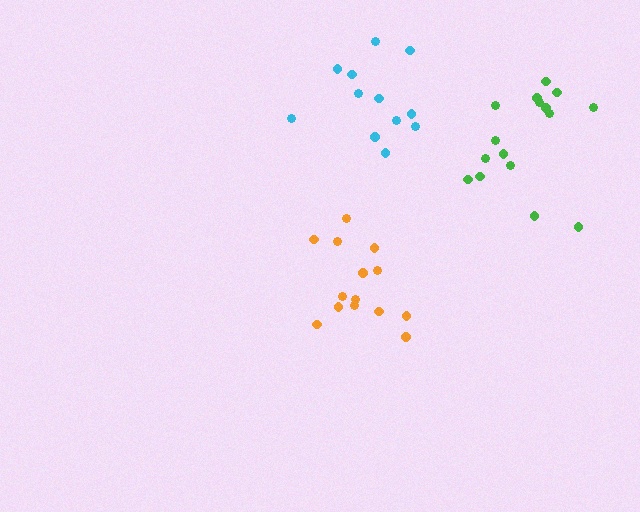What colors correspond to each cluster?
The clusters are colored: green, cyan, orange.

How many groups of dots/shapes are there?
There are 3 groups.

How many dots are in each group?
Group 1: 16 dots, Group 2: 12 dots, Group 3: 14 dots (42 total).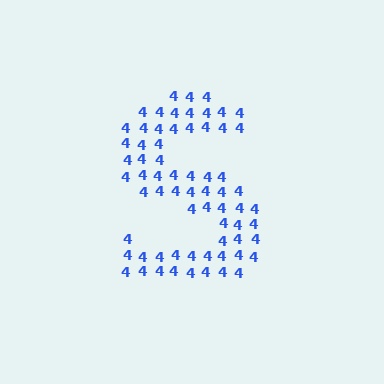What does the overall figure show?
The overall figure shows the letter S.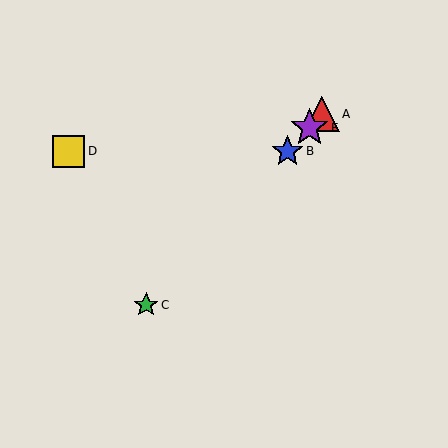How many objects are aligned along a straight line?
4 objects (A, B, C, E) are aligned along a straight line.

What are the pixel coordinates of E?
Object E is at (309, 128).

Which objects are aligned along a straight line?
Objects A, B, C, E are aligned along a straight line.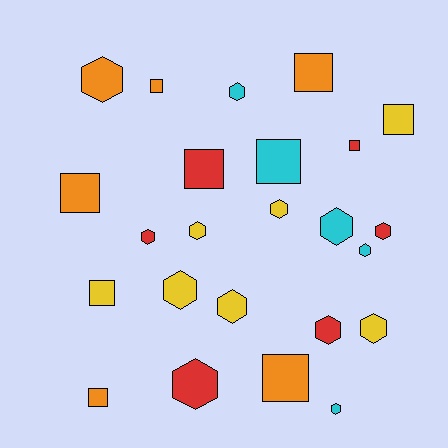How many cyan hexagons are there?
There are 4 cyan hexagons.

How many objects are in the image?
There are 24 objects.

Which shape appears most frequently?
Hexagon, with 14 objects.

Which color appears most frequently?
Yellow, with 7 objects.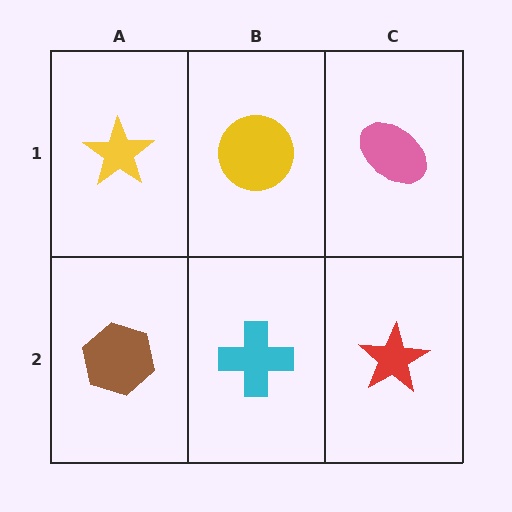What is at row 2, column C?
A red star.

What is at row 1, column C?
A pink ellipse.